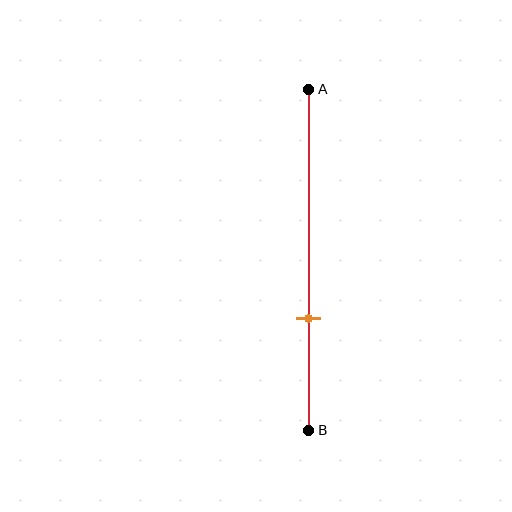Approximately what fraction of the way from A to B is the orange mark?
The orange mark is approximately 65% of the way from A to B.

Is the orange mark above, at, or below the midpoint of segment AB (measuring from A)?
The orange mark is below the midpoint of segment AB.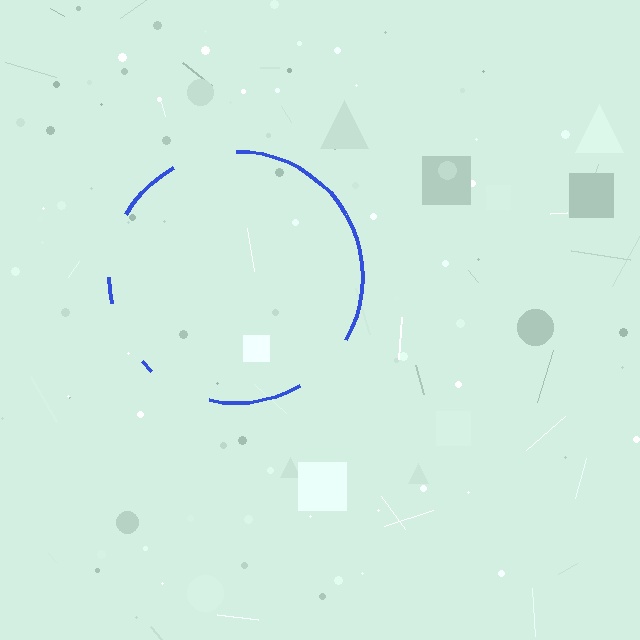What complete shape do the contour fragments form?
The contour fragments form a circle.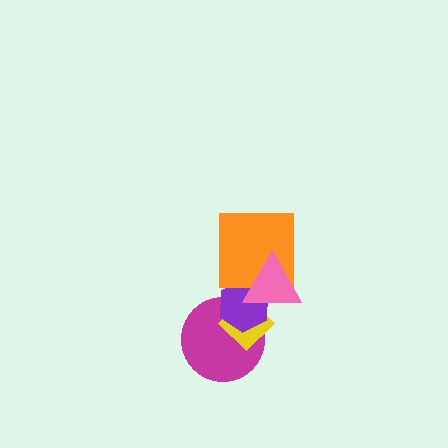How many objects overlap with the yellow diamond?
3 objects overlap with the yellow diamond.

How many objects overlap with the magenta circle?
2 objects overlap with the magenta circle.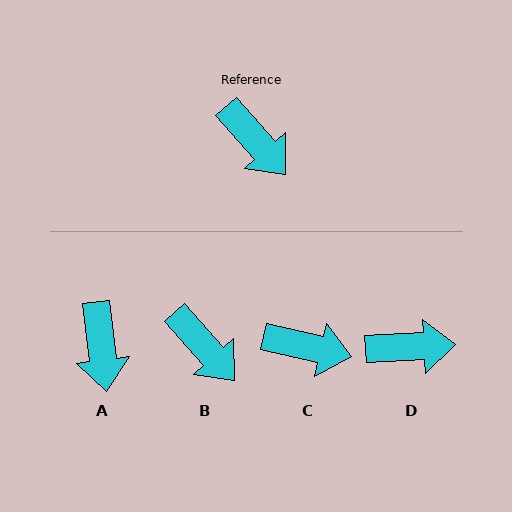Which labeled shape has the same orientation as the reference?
B.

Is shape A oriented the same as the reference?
No, it is off by about 35 degrees.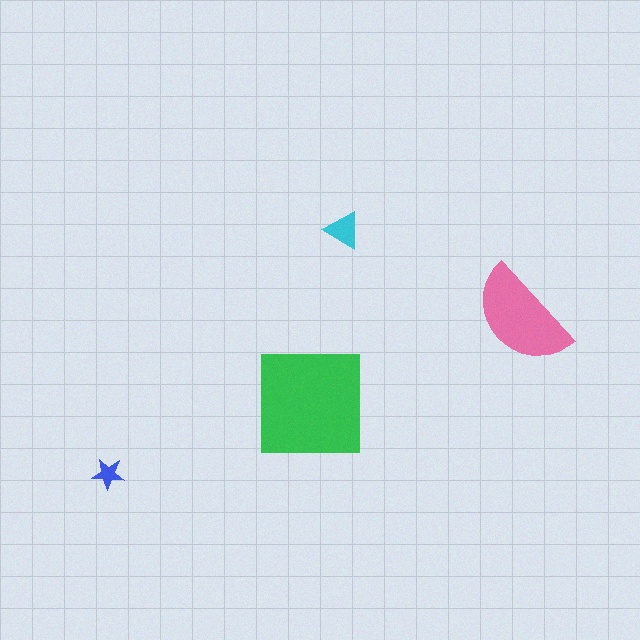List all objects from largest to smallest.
The green square, the pink semicircle, the cyan triangle, the blue star.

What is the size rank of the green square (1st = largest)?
1st.